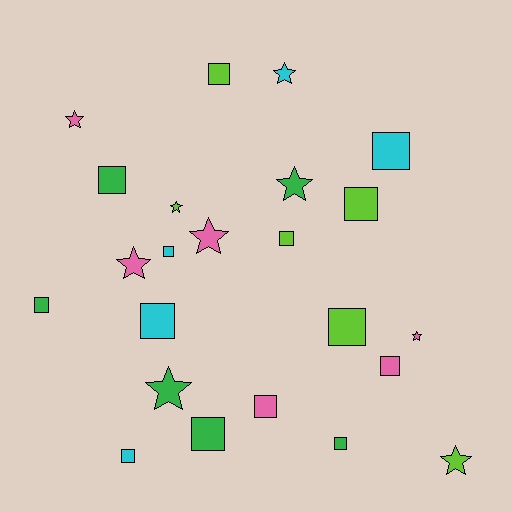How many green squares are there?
There are 4 green squares.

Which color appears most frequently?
Lime, with 6 objects.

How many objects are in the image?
There are 23 objects.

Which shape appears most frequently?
Square, with 14 objects.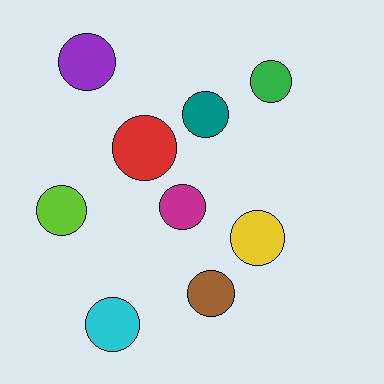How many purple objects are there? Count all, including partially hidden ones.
There is 1 purple object.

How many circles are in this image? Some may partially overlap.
There are 9 circles.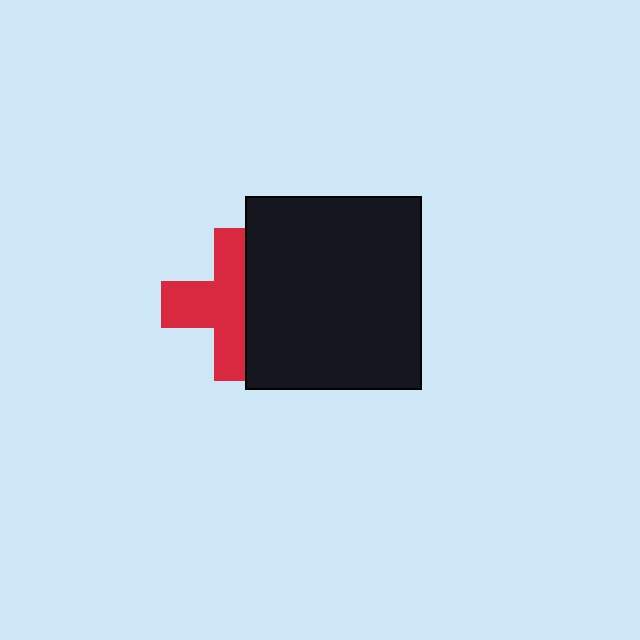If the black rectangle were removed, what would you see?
You would see the complete red cross.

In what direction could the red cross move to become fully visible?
The red cross could move left. That would shift it out from behind the black rectangle entirely.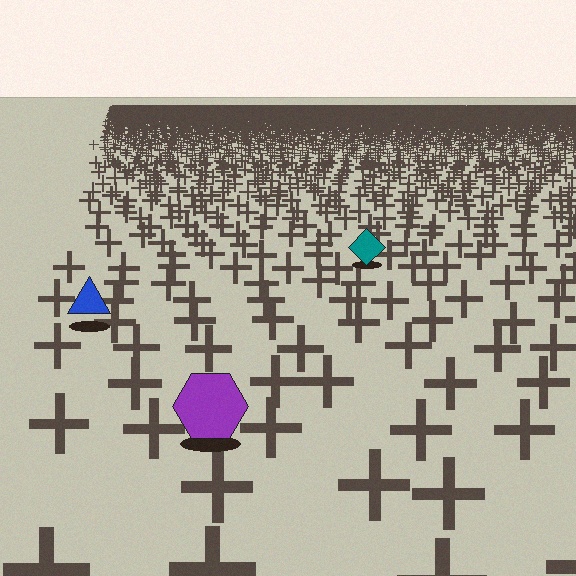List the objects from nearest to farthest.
From nearest to farthest: the purple hexagon, the blue triangle, the teal diamond.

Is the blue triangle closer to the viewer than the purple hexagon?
No. The purple hexagon is closer — you can tell from the texture gradient: the ground texture is coarser near it.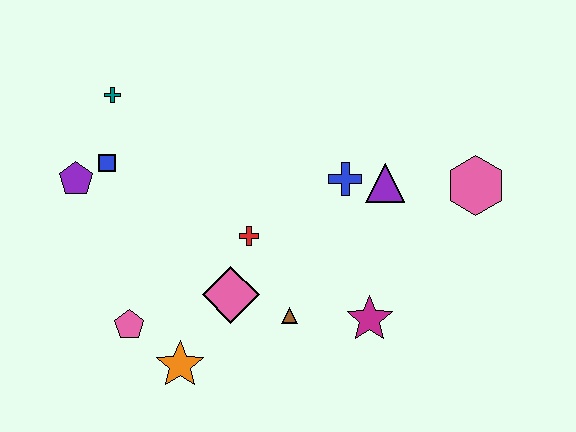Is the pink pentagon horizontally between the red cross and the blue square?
Yes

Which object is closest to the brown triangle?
The pink diamond is closest to the brown triangle.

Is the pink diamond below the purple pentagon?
Yes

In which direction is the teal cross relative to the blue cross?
The teal cross is to the left of the blue cross.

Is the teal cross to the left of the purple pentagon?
No